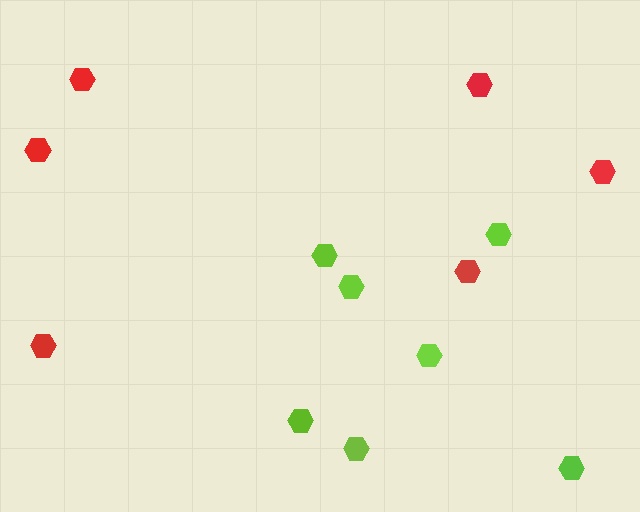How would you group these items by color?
There are 2 groups: one group of lime hexagons (7) and one group of red hexagons (6).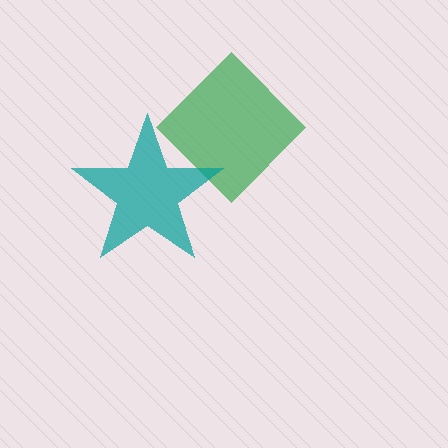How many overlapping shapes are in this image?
There are 2 overlapping shapes in the image.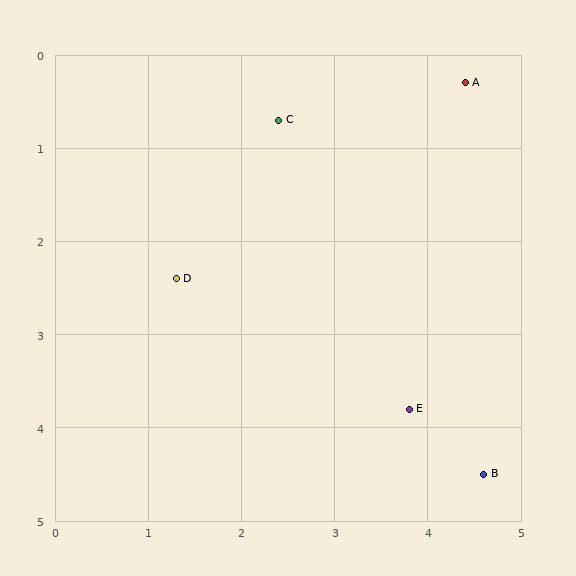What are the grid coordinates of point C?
Point C is at approximately (2.4, 0.7).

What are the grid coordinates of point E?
Point E is at approximately (3.8, 3.8).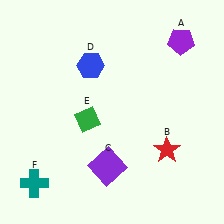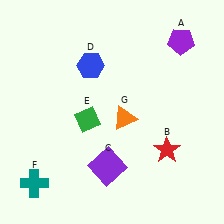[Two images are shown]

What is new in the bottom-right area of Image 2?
An orange triangle (G) was added in the bottom-right area of Image 2.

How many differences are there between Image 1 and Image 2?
There is 1 difference between the two images.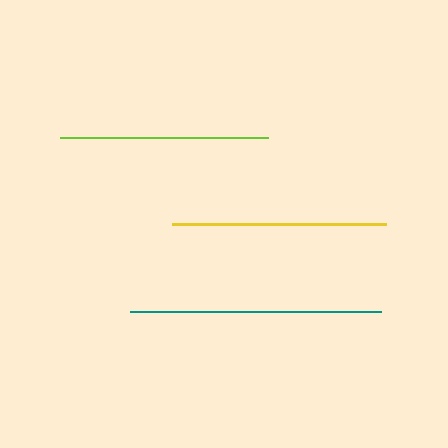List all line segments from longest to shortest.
From longest to shortest: teal, yellow, lime.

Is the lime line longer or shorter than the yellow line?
The yellow line is longer than the lime line.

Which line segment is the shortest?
The lime line is the shortest at approximately 209 pixels.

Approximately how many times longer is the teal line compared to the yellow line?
The teal line is approximately 1.2 times the length of the yellow line.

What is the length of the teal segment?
The teal segment is approximately 251 pixels long.